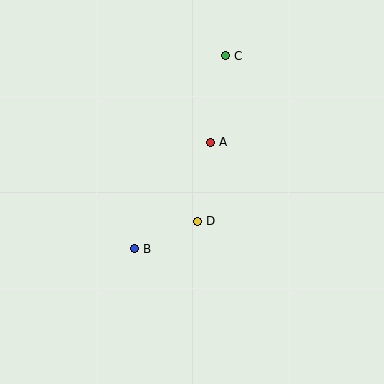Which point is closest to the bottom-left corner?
Point B is closest to the bottom-left corner.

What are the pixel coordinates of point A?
Point A is at (210, 142).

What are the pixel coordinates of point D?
Point D is at (197, 221).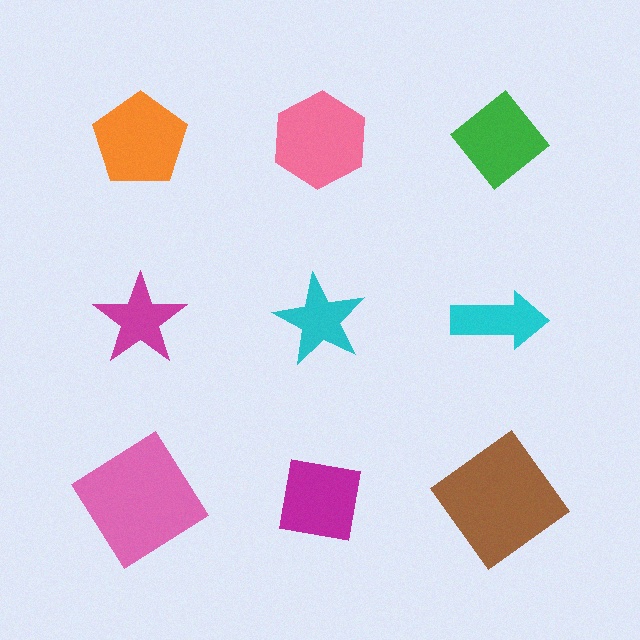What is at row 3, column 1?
A pink diamond.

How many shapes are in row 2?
3 shapes.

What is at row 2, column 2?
A cyan star.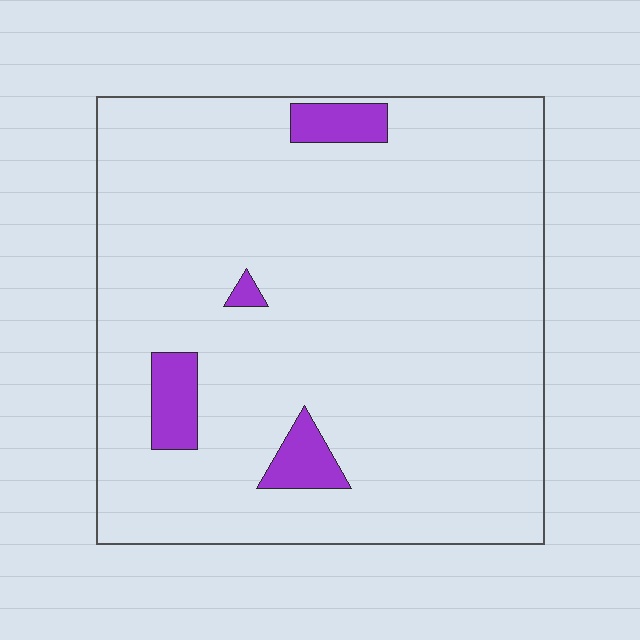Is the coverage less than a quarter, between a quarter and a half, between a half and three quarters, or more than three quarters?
Less than a quarter.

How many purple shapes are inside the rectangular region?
4.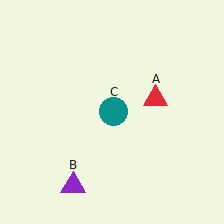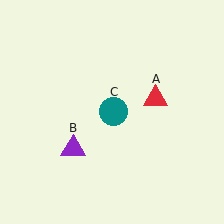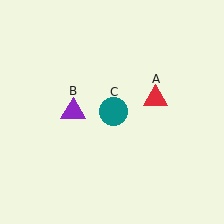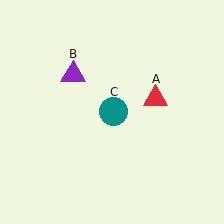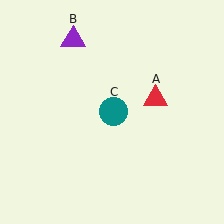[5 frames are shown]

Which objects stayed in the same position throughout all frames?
Red triangle (object A) and teal circle (object C) remained stationary.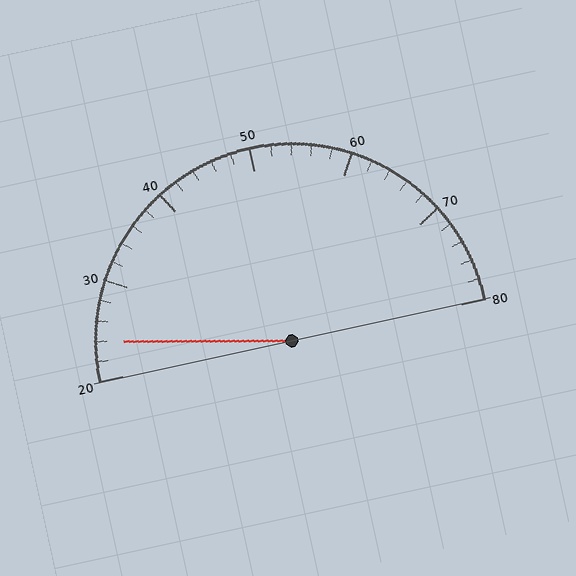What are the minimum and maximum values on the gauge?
The gauge ranges from 20 to 80.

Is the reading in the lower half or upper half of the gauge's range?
The reading is in the lower half of the range (20 to 80).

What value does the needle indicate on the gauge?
The needle indicates approximately 24.